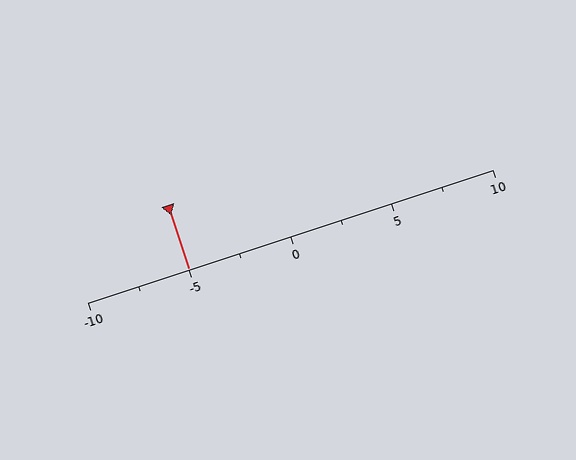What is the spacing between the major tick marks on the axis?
The major ticks are spaced 5 apart.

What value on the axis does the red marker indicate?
The marker indicates approximately -5.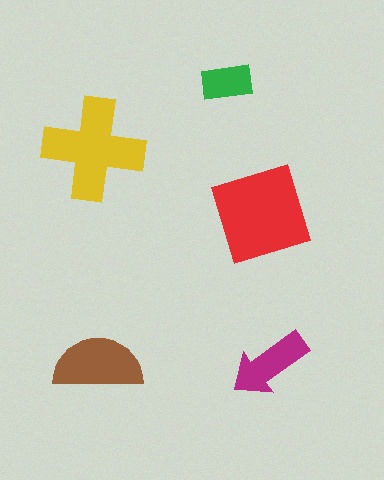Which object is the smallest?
The green rectangle.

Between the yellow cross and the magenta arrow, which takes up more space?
The yellow cross.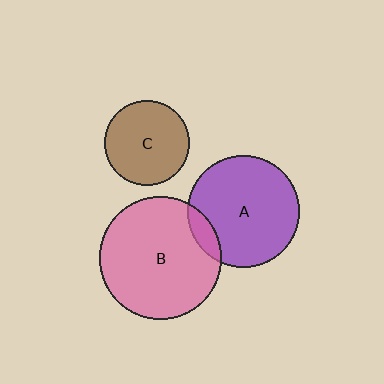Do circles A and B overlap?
Yes.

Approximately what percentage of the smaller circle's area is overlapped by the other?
Approximately 10%.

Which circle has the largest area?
Circle B (pink).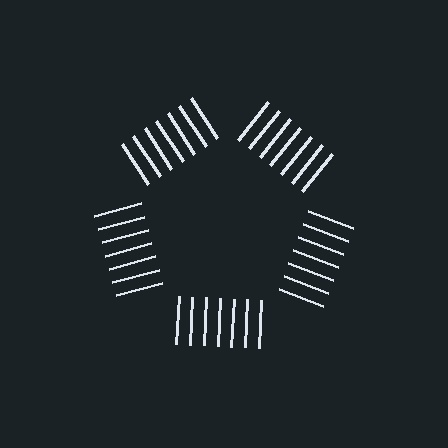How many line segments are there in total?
35 — 7 along each of the 5 edges.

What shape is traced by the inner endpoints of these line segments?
An illusory pentagon — the line segments terminate on its edges but no continuous stroke is drawn.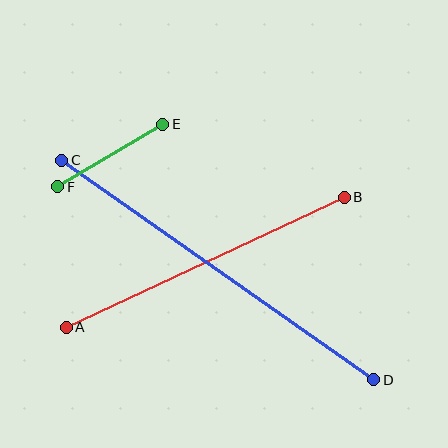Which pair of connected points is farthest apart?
Points C and D are farthest apart.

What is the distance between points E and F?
The distance is approximately 122 pixels.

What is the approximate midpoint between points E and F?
The midpoint is at approximately (110, 156) pixels.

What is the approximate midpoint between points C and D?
The midpoint is at approximately (218, 270) pixels.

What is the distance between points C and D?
The distance is approximately 381 pixels.